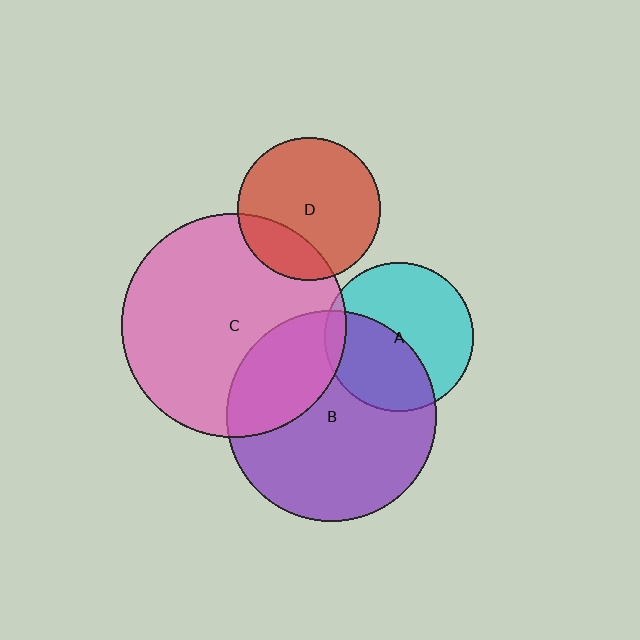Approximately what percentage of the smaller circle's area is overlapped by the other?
Approximately 45%.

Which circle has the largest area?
Circle C (pink).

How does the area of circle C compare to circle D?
Approximately 2.5 times.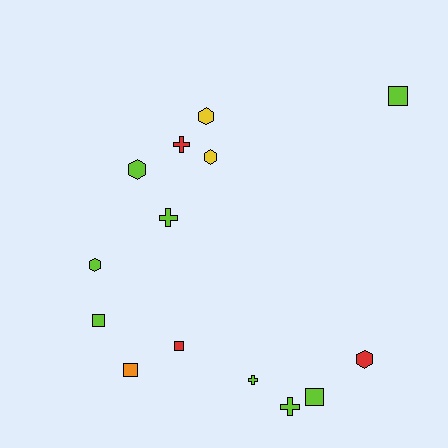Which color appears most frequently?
Lime, with 8 objects.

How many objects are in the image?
There are 14 objects.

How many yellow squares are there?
There are no yellow squares.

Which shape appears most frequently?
Square, with 5 objects.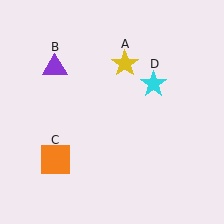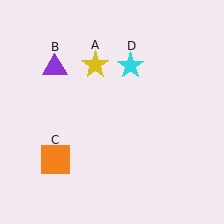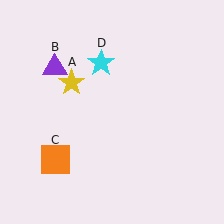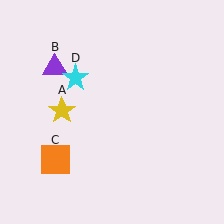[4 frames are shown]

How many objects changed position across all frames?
2 objects changed position: yellow star (object A), cyan star (object D).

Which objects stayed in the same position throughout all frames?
Purple triangle (object B) and orange square (object C) remained stationary.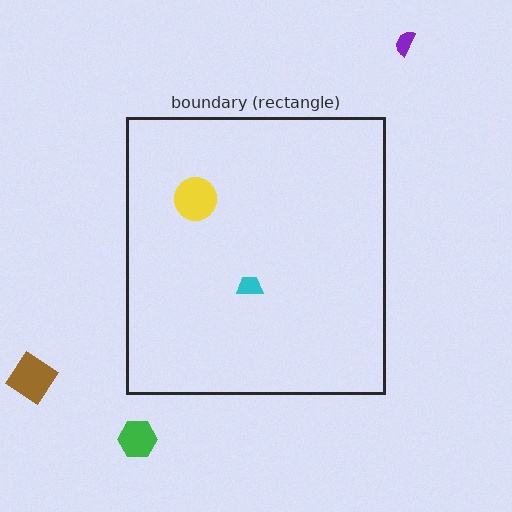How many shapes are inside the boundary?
2 inside, 3 outside.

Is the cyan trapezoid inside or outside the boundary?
Inside.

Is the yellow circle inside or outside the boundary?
Inside.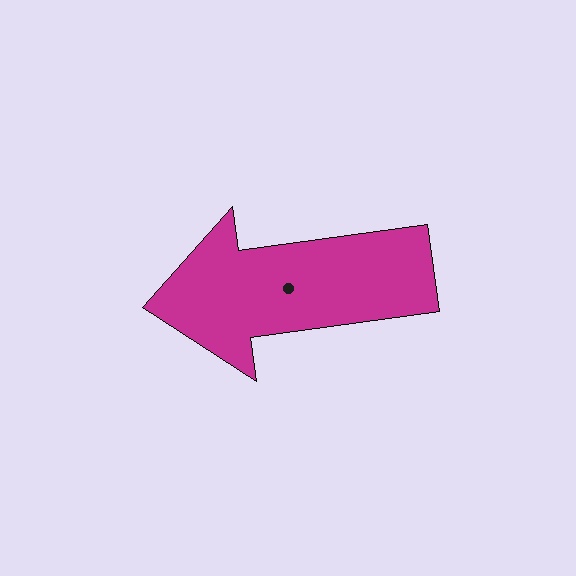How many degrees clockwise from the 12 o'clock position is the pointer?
Approximately 262 degrees.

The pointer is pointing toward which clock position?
Roughly 9 o'clock.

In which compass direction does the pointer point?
West.